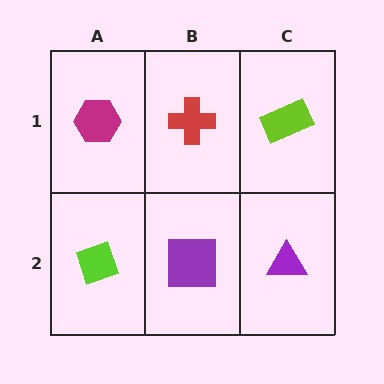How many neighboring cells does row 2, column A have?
2.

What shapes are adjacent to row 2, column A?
A magenta hexagon (row 1, column A), a purple square (row 2, column B).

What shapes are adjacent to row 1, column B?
A purple square (row 2, column B), a magenta hexagon (row 1, column A), a lime rectangle (row 1, column C).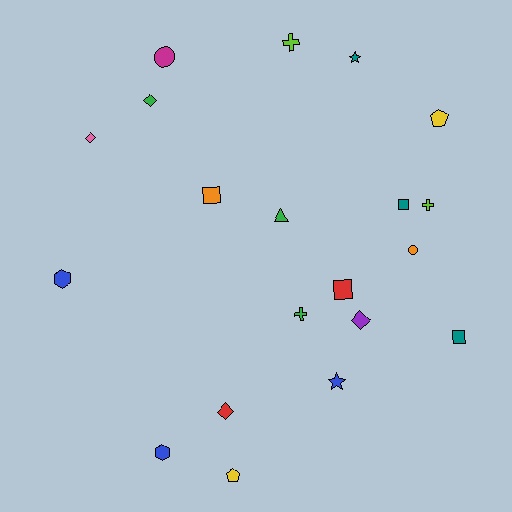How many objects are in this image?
There are 20 objects.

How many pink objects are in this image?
There is 1 pink object.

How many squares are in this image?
There are 4 squares.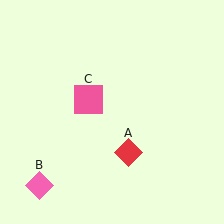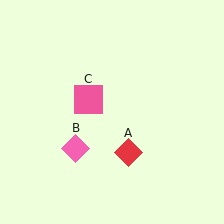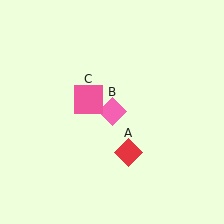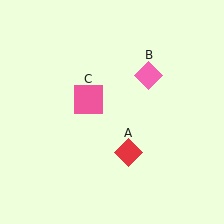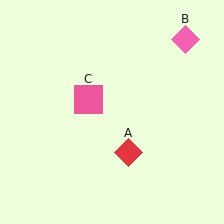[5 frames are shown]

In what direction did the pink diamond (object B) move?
The pink diamond (object B) moved up and to the right.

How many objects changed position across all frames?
1 object changed position: pink diamond (object B).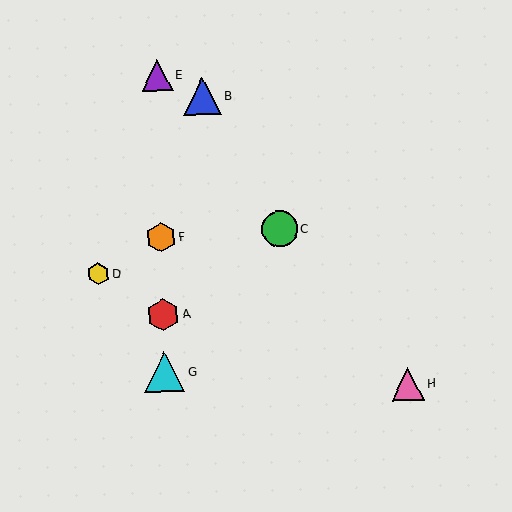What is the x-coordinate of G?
Object G is at x≈165.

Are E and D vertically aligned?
No, E is at x≈157 and D is at x≈98.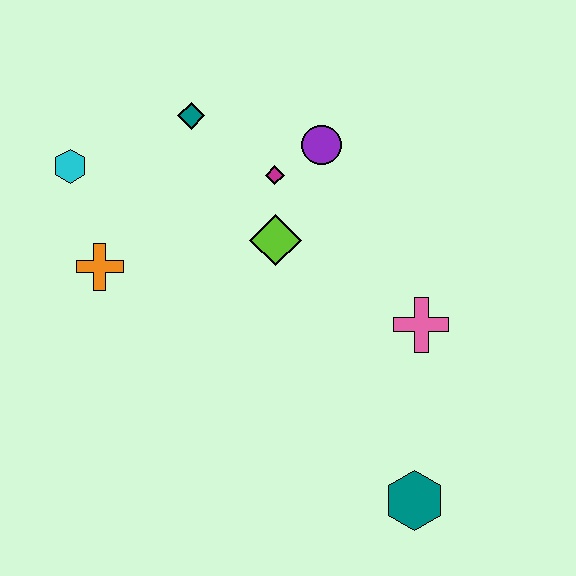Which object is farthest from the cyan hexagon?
The teal hexagon is farthest from the cyan hexagon.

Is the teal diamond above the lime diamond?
Yes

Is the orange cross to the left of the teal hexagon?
Yes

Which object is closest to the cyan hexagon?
The orange cross is closest to the cyan hexagon.